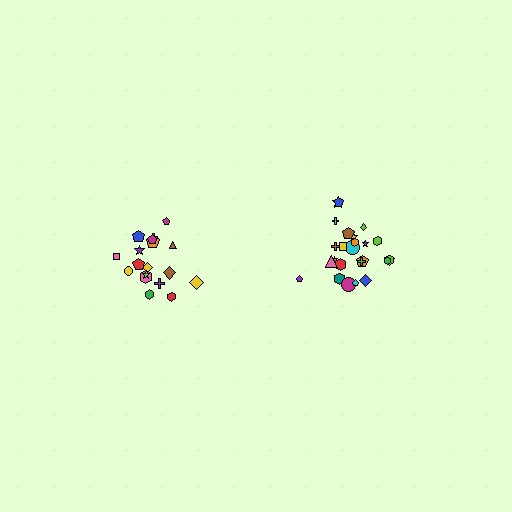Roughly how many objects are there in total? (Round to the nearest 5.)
Roughly 45 objects in total.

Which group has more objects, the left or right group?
The right group.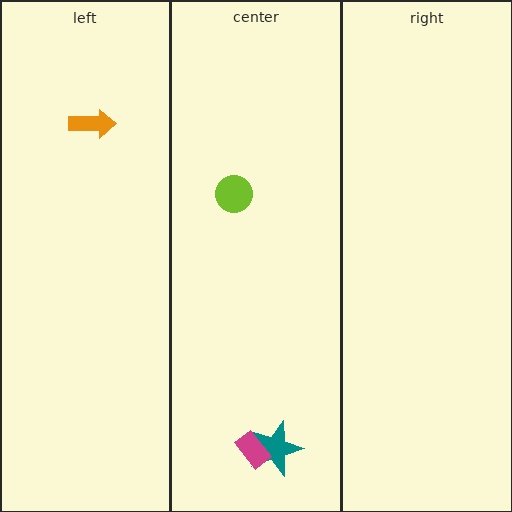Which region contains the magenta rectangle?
The center region.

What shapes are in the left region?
The orange arrow.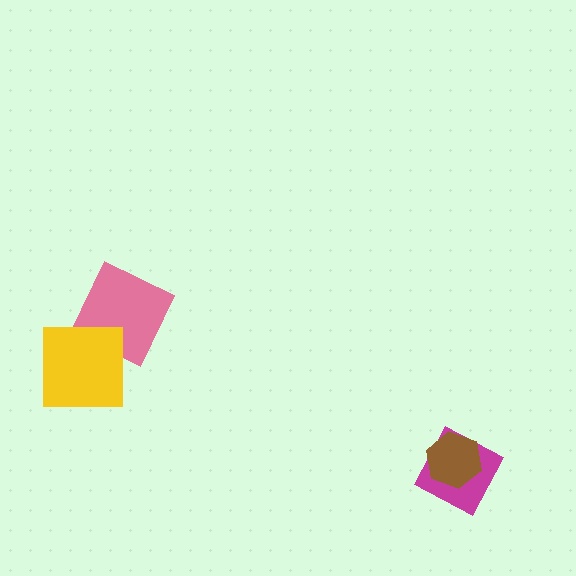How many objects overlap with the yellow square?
1 object overlaps with the yellow square.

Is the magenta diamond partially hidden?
Yes, it is partially covered by another shape.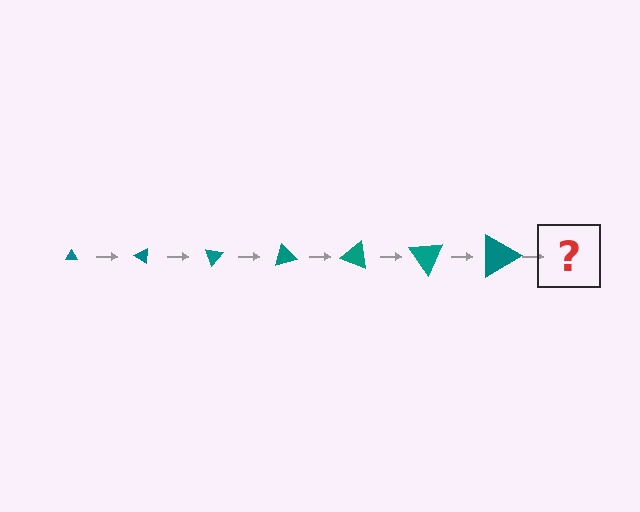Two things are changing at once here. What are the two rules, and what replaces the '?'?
The two rules are that the triangle grows larger each step and it rotates 35 degrees each step. The '?' should be a triangle, larger than the previous one and rotated 245 degrees from the start.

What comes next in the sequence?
The next element should be a triangle, larger than the previous one and rotated 245 degrees from the start.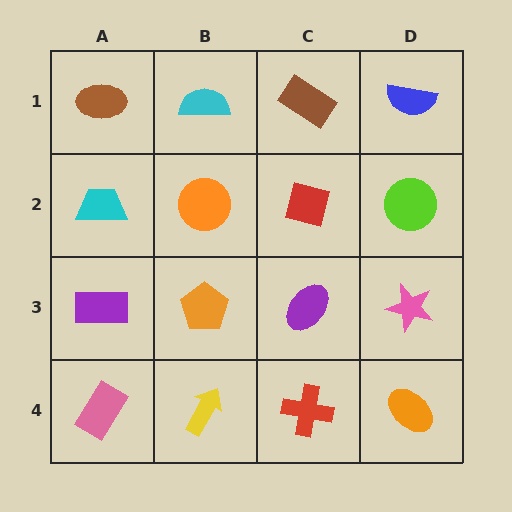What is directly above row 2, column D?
A blue semicircle.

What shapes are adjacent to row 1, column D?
A lime circle (row 2, column D), a brown rectangle (row 1, column C).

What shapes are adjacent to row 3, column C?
A red square (row 2, column C), a red cross (row 4, column C), an orange pentagon (row 3, column B), a pink star (row 3, column D).